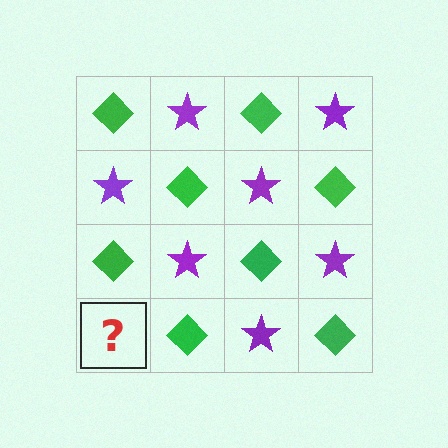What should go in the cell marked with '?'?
The missing cell should contain a purple star.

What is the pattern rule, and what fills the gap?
The rule is that it alternates green diamond and purple star in a checkerboard pattern. The gap should be filled with a purple star.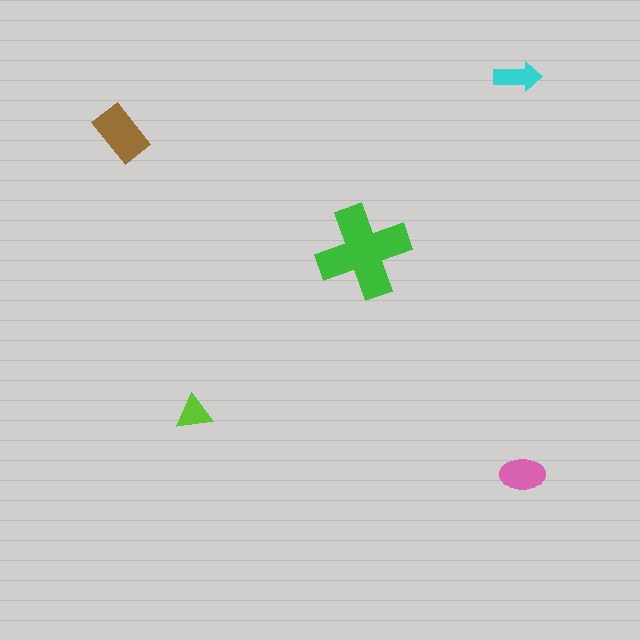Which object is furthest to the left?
The brown rectangle is leftmost.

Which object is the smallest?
The lime triangle.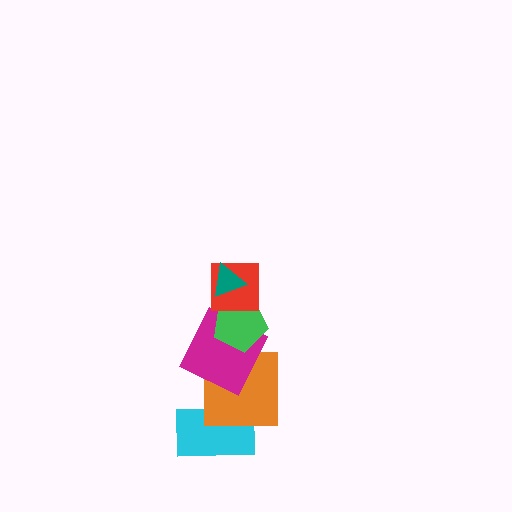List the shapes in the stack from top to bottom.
From top to bottom: the teal triangle, the red square, the green pentagon, the magenta square, the orange square, the cyan rectangle.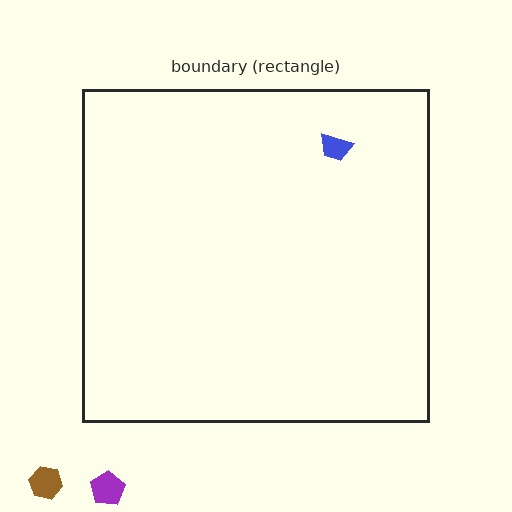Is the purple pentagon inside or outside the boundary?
Outside.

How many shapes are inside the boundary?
1 inside, 2 outside.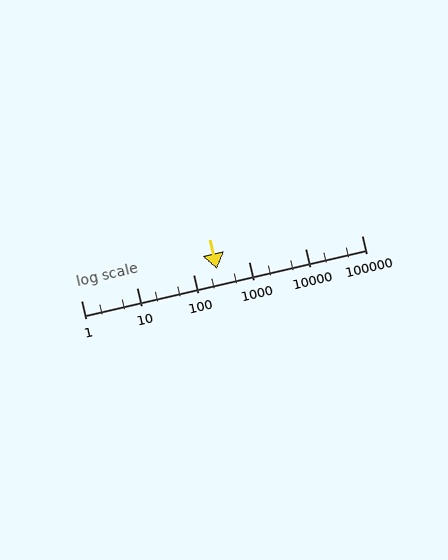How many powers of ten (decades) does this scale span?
The scale spans 5 decades, from 1 to 100000.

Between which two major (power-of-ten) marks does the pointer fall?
The pointer is between 100 and 1000.